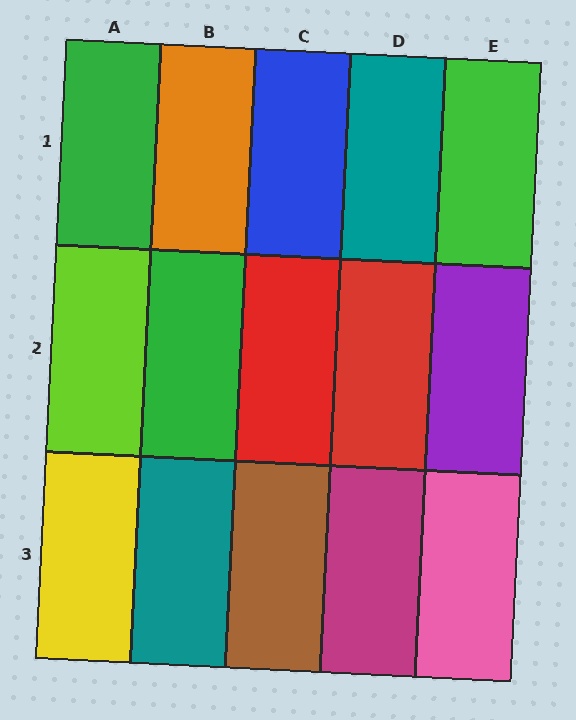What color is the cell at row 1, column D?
Teal.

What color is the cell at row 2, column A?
Lime.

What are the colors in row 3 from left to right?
Yellow, teal, brown, magenta, pink.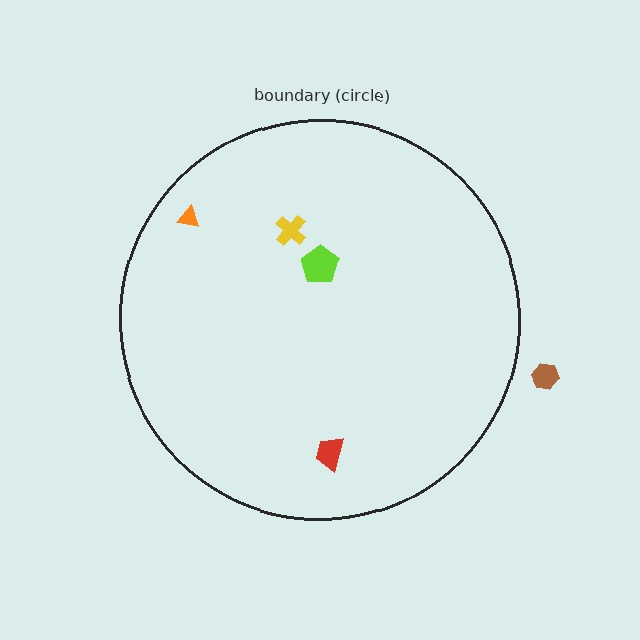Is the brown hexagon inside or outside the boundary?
Outside.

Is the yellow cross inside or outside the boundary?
Inside.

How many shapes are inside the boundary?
4 inside, 1 outside.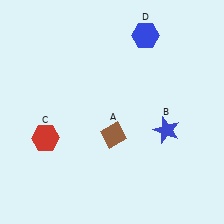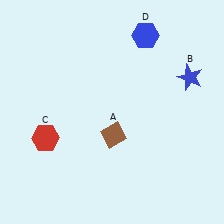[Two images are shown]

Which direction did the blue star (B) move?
The blue star (B) moved up.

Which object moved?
The blue star (B) moved up.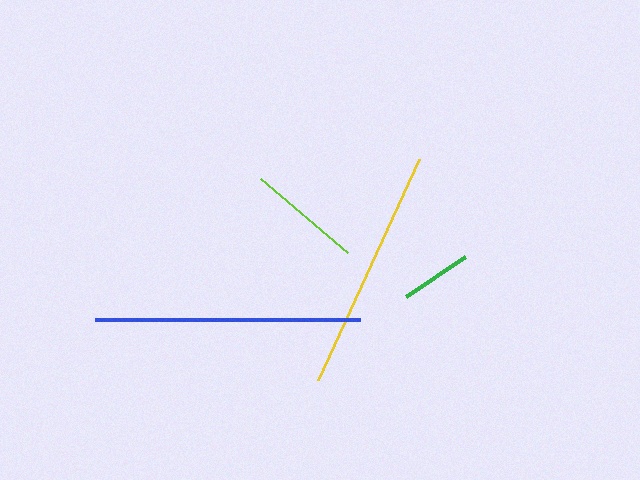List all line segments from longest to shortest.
From longest to shortest: blue, yellow, lime, green.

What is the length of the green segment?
The green segment is approximately 71 pixels long.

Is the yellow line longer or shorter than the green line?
The yellow line is longer than the green line.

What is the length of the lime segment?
The lime segment is approximately 114 pixels long.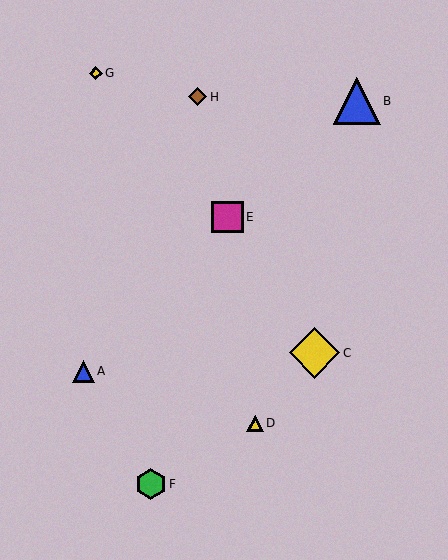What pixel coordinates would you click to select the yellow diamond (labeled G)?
Click at (96, 73) to select the yellow diamond G.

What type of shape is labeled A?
Shape A is a blue triangle.